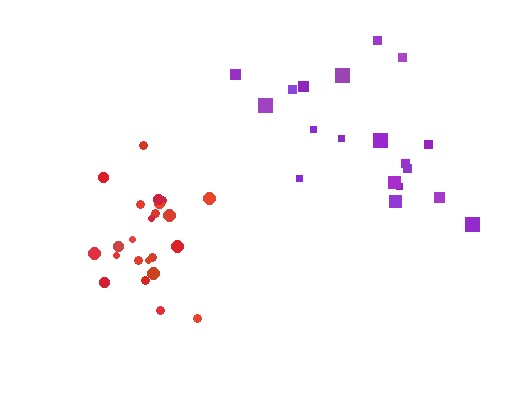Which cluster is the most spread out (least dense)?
Purple.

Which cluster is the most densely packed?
Red.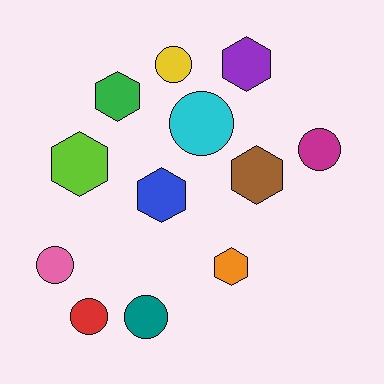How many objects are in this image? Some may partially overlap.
There are 12 objects.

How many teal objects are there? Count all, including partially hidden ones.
There is 1 teal object.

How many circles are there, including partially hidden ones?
There are 6 circles.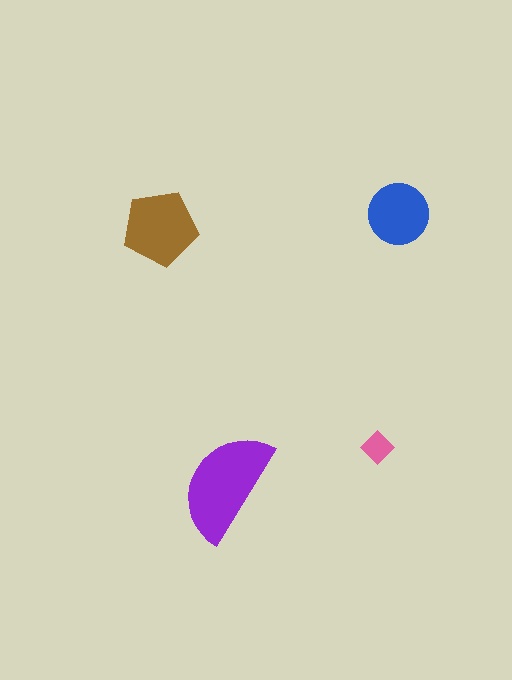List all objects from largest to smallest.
The purple semicircle, the brown pentagon, the blue circle, the pink diamond.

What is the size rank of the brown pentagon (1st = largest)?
2nd.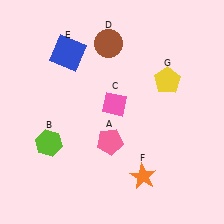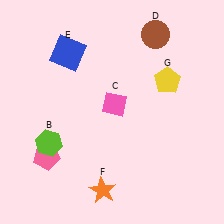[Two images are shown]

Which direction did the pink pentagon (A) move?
The pink pentagon (A) moved left.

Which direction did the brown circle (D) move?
The brown circle (D) moved right.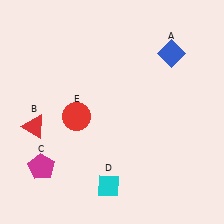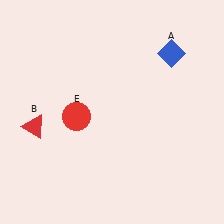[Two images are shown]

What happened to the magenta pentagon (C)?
The magenta pentagon (C) was removed in Image 2. It was in the bottom-left area of Image 1.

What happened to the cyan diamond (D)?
The cyan diamond (D) was removed in Image 2. It was in the bottom-left area of Image 1.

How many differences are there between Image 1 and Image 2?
There are 2 differences between the two images.